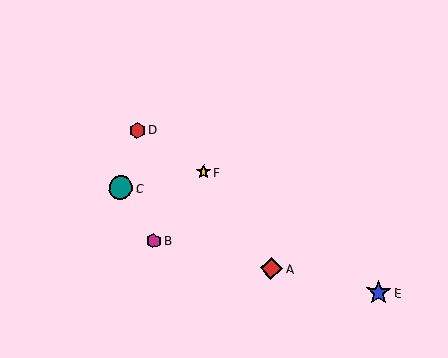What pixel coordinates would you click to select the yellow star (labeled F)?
Click at (204, 172) to select the yellow star F.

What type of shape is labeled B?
Shape B is a magenta hexagon.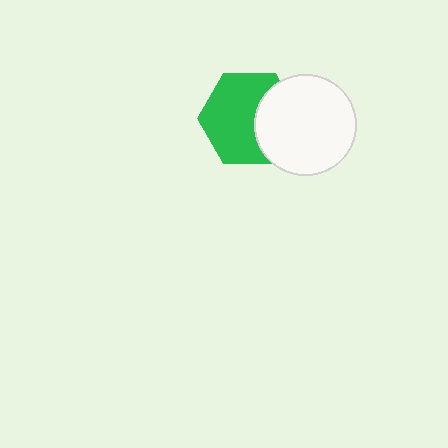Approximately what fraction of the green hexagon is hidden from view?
Roughly 34% of the green hexagon is hidden behind the white circle.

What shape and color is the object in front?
The object in front is a white circle.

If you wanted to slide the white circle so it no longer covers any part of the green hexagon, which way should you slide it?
Slide it right — that is the most direct way to separate the two shapes.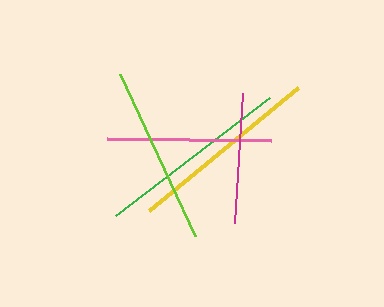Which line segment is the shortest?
The magenta line is the shortest at approximately 130 pixels.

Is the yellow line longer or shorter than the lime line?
The yellow line is longer than the lime line.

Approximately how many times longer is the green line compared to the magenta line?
The green line is approximately 1.5 times the length of the magenta line.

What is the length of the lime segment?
The lime segment is approximately 178 pixels long.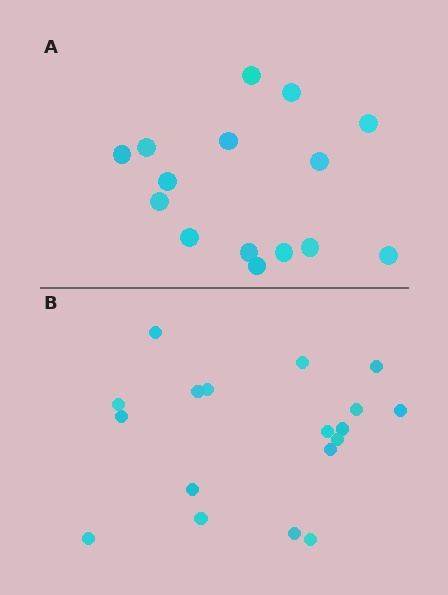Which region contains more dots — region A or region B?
Region B (the bottom region) has more dots.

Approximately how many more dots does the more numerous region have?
Region B has just a few more — roughly 2 or 3 more dots than region A.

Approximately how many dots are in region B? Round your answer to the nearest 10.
About 20 dots. (The exact count is 18, which rounds to 20.)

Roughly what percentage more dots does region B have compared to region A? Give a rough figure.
About 20% more.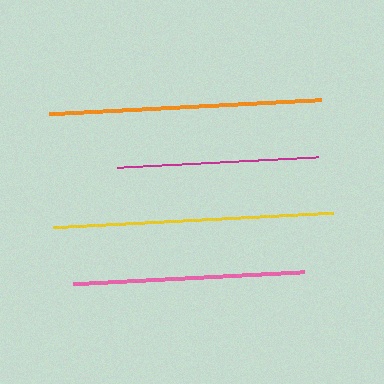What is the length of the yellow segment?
The yellow segment is approximately 281 pixels long.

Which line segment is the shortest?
The magenta line is the shortest at approximately 203 pixels.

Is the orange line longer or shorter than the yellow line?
The yellow line is longer than the orange line.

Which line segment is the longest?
The yellow line is the longest at approximately 281 pixels.